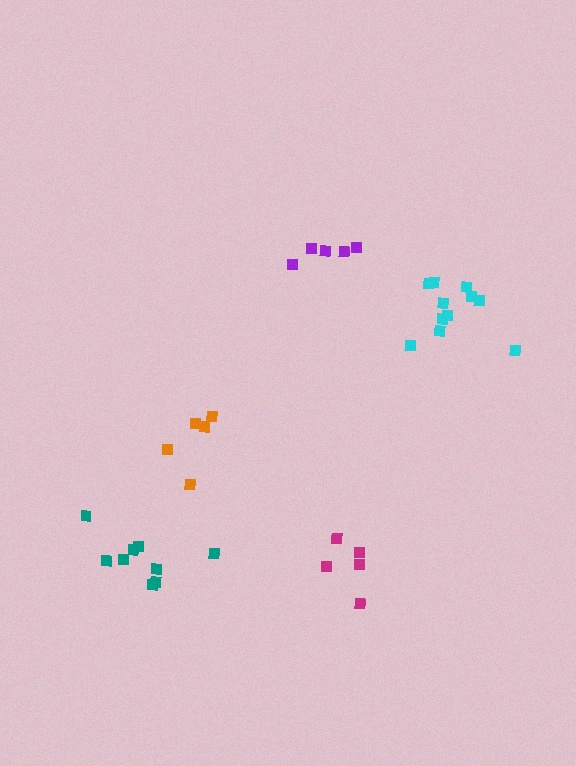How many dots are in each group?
Group 1: 5 dots, Group 2: 5 dots, Group 3: 9 dots, Group 4: 5 dots, Group 5: 11 dots (35 total).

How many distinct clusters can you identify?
There are 5 distinct clusters.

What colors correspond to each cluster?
The clusters are colored: orange, magenta, teal, purple, cyan.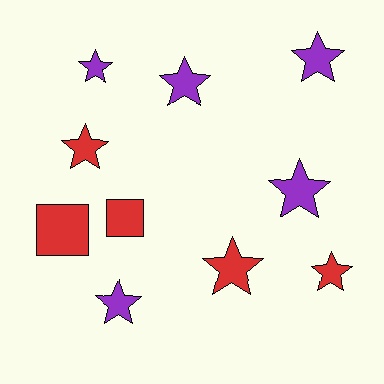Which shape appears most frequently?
Star, with 8 objects.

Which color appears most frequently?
Red, with 5 objects.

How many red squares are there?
There are 2 red squares.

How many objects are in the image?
There are 10 objects.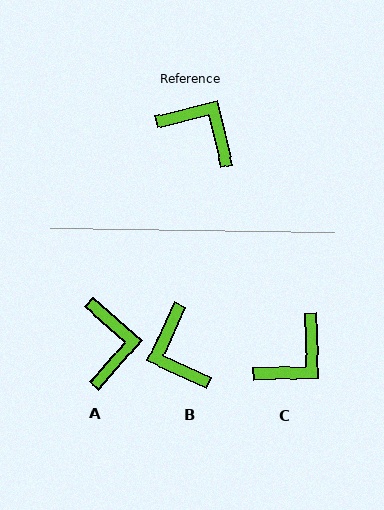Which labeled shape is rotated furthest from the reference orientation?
B, about 142 degrees away.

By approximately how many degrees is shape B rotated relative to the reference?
Approximately 142 degrees counter-clockwise.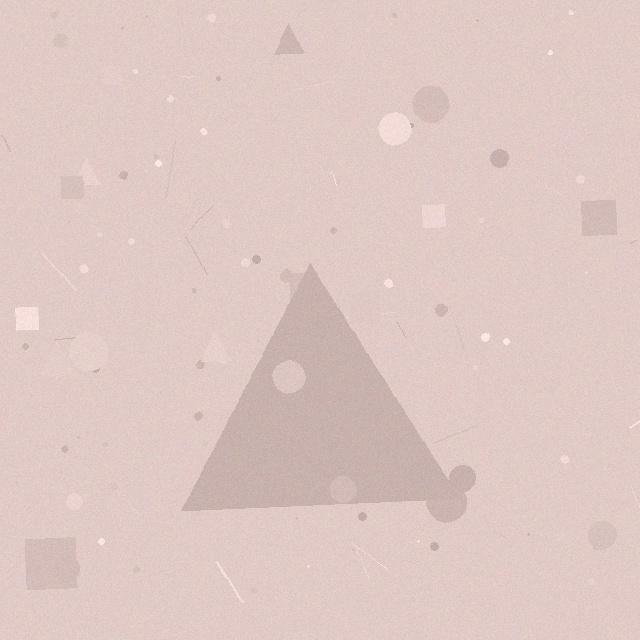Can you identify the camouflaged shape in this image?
The camouflaged shape is a triangle.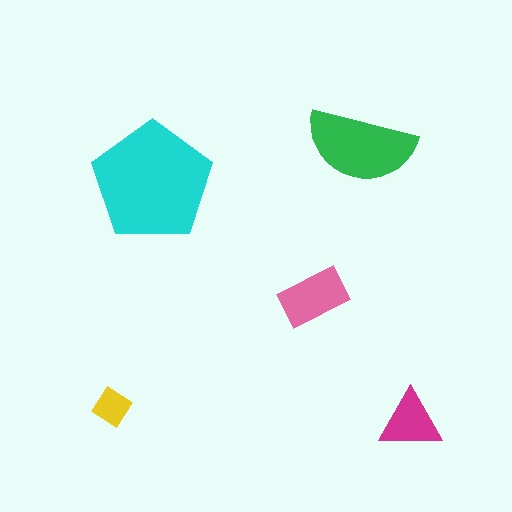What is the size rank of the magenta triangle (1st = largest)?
4th.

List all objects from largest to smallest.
The cyan pentagon, the green semicircle, the pink rectangle, the magenta triangle, the yellow diamond.